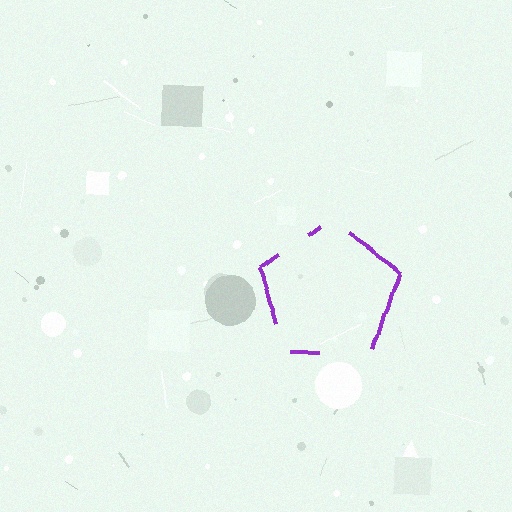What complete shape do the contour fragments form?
The contour fragments form a pentagon.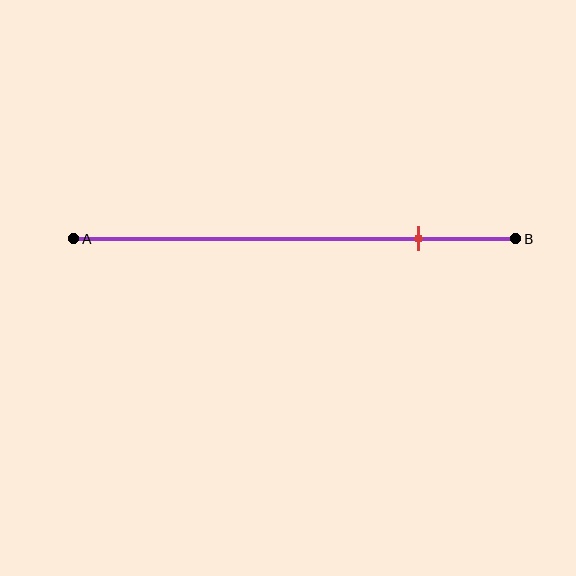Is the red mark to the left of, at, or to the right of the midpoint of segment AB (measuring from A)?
The red mark is to the right of the midpoint of segment AB.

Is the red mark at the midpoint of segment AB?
No, the mark is at about 80% from A, not at the 50% midpoint.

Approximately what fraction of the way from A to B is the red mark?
The red mark is approximately 80% of the way from A to B.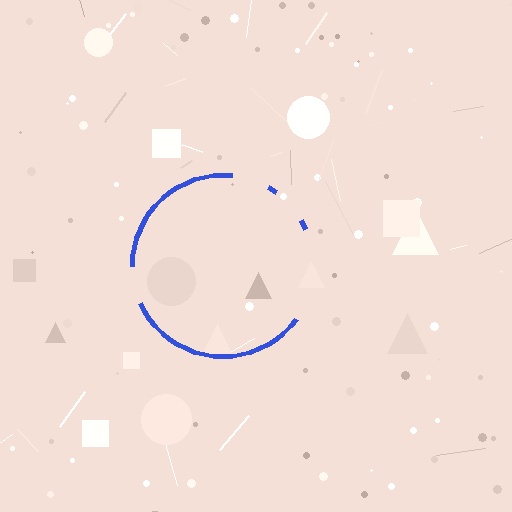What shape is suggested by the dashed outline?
The dashed outline suggests a circle.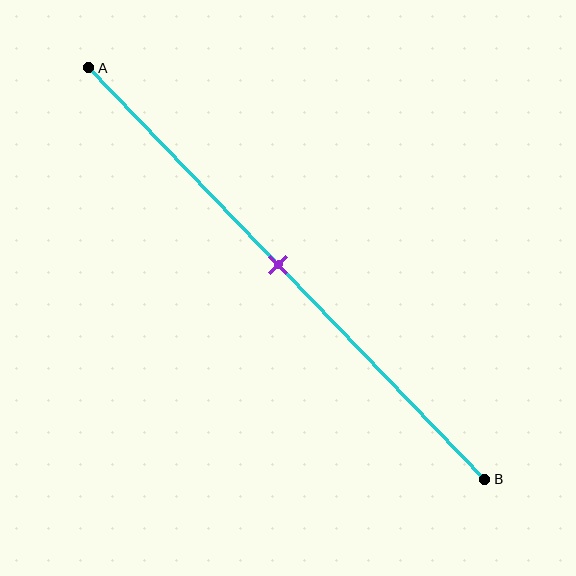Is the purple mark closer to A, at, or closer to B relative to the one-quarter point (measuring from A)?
The purple mark is closer to point B than the one-quarter point of segment AB.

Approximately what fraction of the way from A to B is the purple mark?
The purple mark is approximately 50% of the way from A to B.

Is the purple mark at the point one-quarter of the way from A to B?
No, the mark is at about 50% from A, not at the 25% one-quarter point.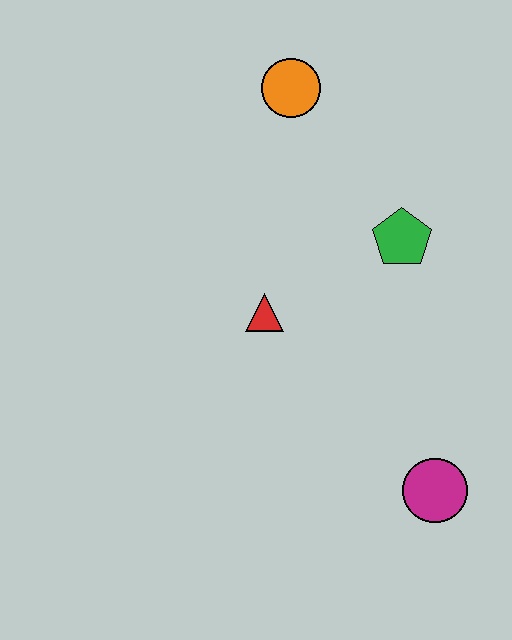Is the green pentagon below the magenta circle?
No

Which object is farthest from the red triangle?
The magenta circle is farthest from the red triangle.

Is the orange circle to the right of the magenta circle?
No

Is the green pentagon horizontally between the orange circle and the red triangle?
No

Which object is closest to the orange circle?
The green pentagon is closest to the orange circle.